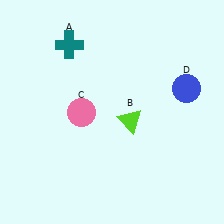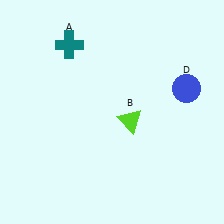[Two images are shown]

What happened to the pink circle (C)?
The pink circle (C) was removed in Image 2. It was in the bottom-left area of Image 1.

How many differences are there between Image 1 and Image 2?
There is 1 difference between the two images.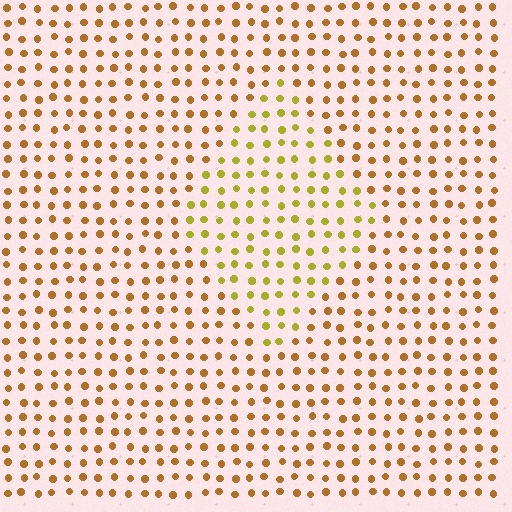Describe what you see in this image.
The image is filled with small brown elements in a uniform arrangement. A diamond-shaped region is visible where the elements are tinted to a slightly different hue, forming a subtle color boundary.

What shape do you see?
I see a diamond.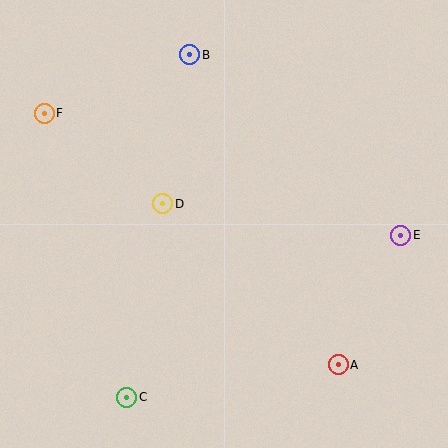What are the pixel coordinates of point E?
Point E is at (401, 235).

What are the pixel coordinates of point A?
Point A is at (338, 365).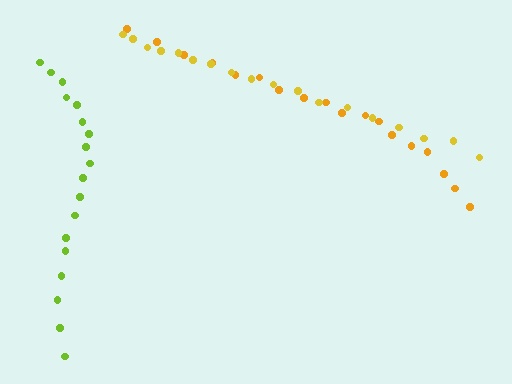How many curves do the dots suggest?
There are 3 distinct paths.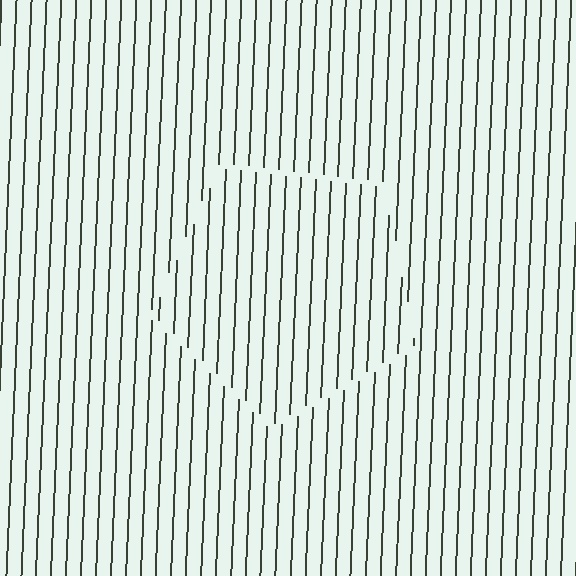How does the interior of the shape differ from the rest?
The interior of the shape contains the same grating, shifted by half a period — the contour is defined by the phase discontinuity where line-ends from the inner and outer gratings abut.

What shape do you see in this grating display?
An illusory pentagon. The interior of the shape contains the same grating, shifted by half a period — the contour is defined by the phase discontinuity where line-ends from the inner and outer gratings abut.